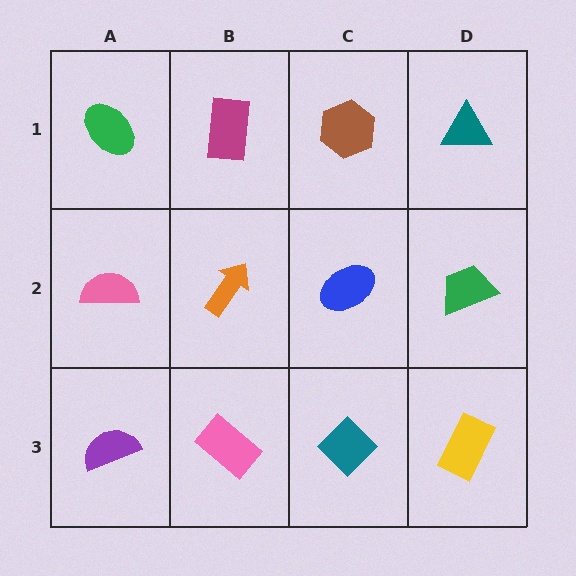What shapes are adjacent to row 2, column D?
A teal triangle (row 1, column D), a yellow rectangle (row 3, column D), a blue ellipse (row 2, column C).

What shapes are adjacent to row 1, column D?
A green trapezoid (row 2, column D), a brown hexagon (row 1, column C).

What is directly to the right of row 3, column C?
A yellow rectangle.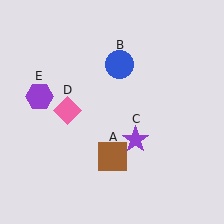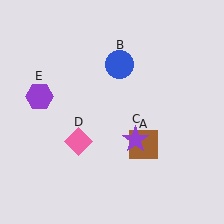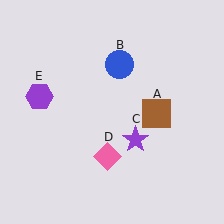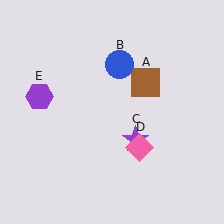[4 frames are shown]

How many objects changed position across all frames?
2 objects changed position: brown square (object A), pink diamond (object D).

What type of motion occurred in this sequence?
The brown square (object A), pink diamond (object D) rotated counterclockwise around the center of the scene.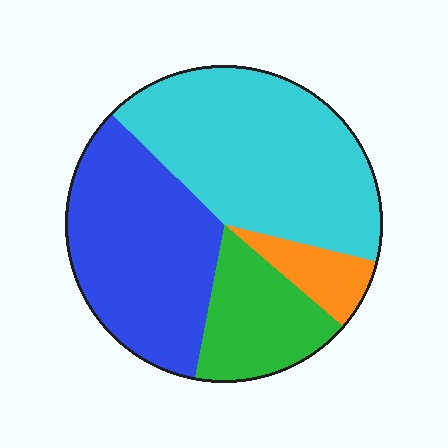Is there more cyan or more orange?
Cyan.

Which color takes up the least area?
Orange, at roughly 5%.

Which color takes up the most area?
Cyan, at roughly 40%.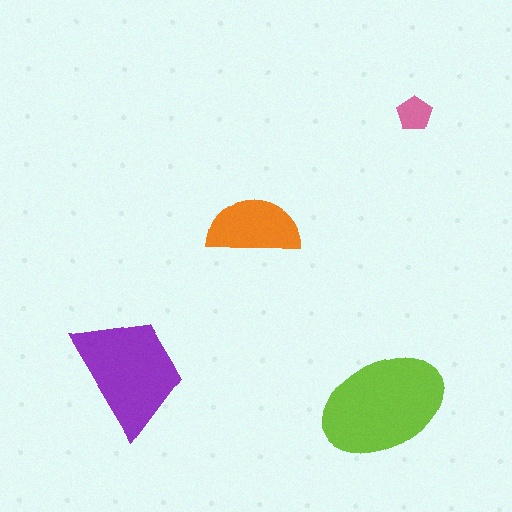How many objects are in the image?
There are 4 objects in the image.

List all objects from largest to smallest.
The lime ellipse, the purple trapezoid, the orange semicircle, the pink pentagon.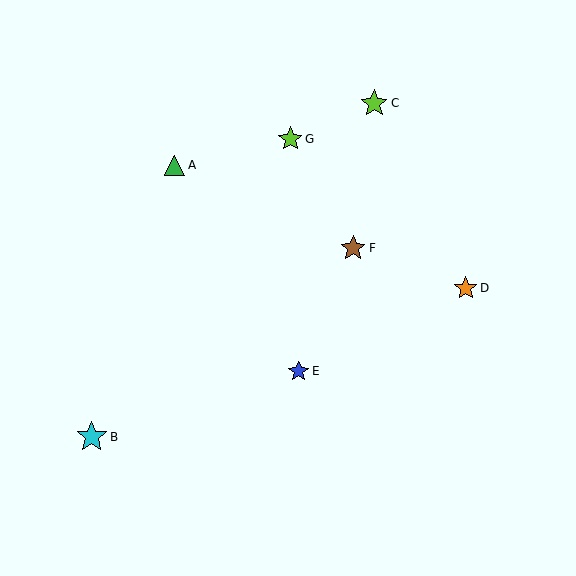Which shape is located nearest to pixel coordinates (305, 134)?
The lime star (labeled G) at (290, 139) is nearest to that location.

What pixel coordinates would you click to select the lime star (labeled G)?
Click at (290, 139) to select the lime star G.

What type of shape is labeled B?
Shape B is a cyan star.